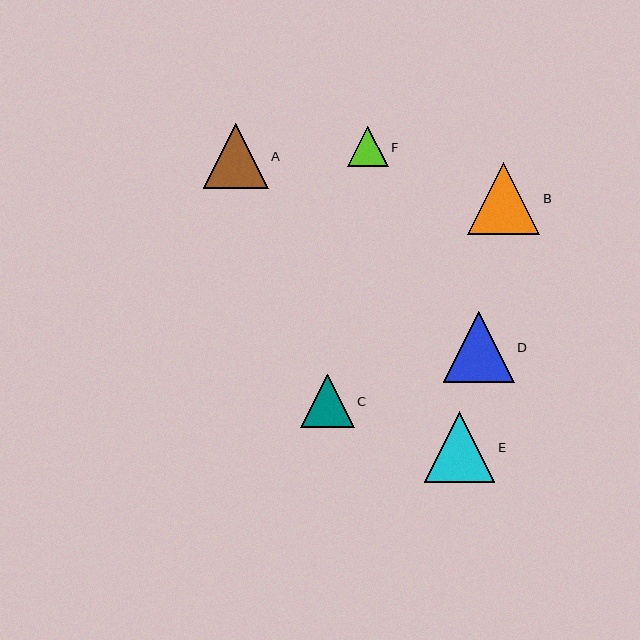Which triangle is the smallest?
Triangle F is the smallest with a size of approximately 40 pixels.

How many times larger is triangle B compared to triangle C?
Triangle B is approximately 1.3 times the size of triangle C.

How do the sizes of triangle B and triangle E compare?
Triangle B and triangle E are approximately the same size.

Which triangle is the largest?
Triangle B is the largest with a size of approximately 72 pixels.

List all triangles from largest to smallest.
From largest to smallest: B, E, D, A, C, F.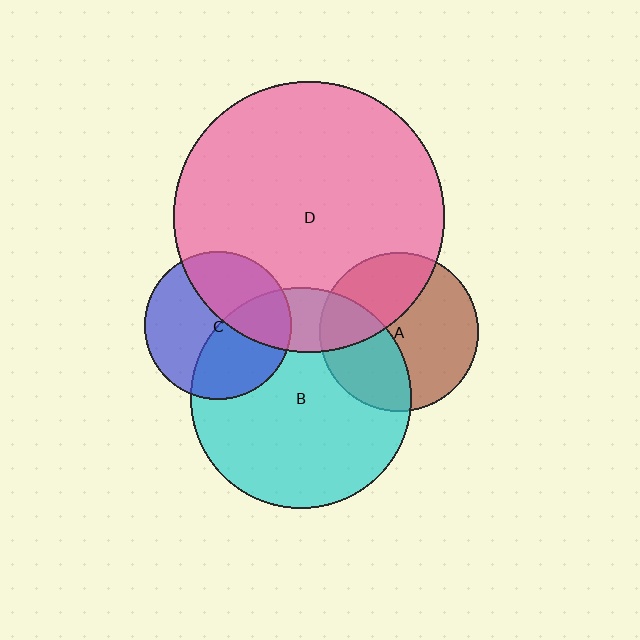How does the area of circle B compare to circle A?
Approximately 1.9 times.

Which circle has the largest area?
Circle D (pink).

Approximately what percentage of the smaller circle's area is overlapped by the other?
Approximately 20%.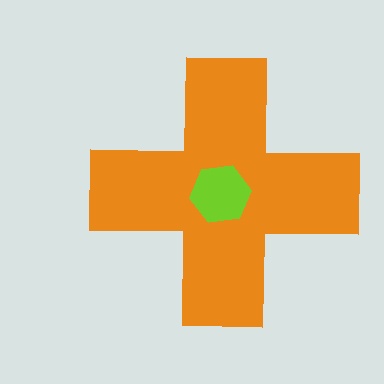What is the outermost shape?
The orange cross.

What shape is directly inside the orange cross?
The lime hexagon.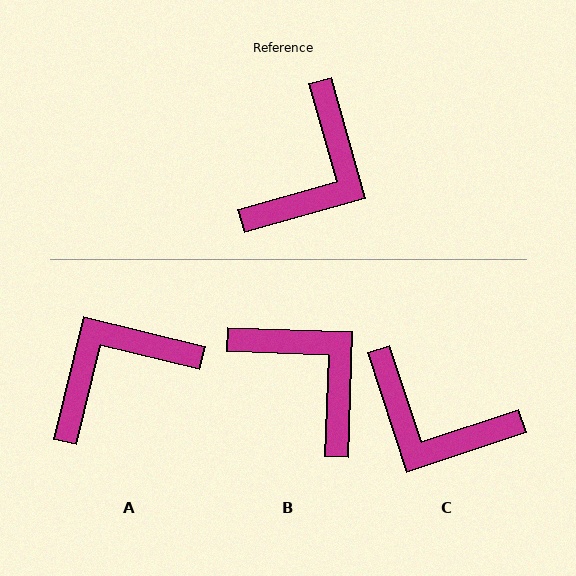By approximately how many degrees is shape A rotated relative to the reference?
Approximately 151 degrees counter-clockwise.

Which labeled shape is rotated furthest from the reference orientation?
A, about 151 degrees away.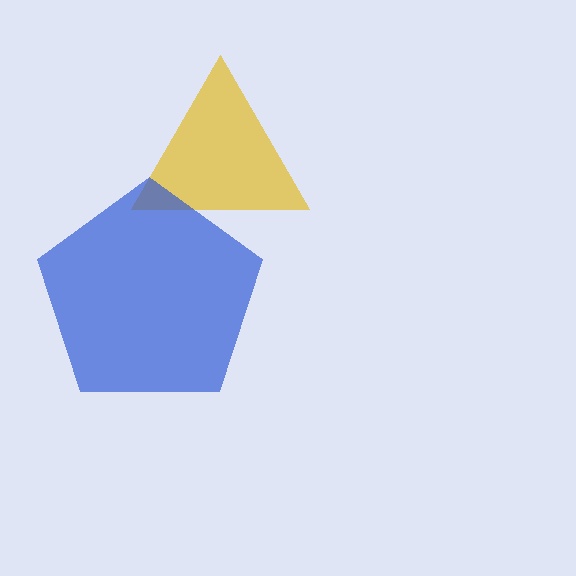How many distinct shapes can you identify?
There are 2 distinct shapes: a yellow triangle, a blue pentagon.